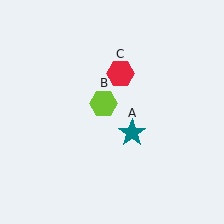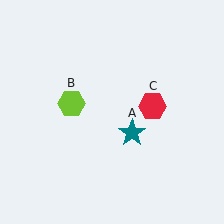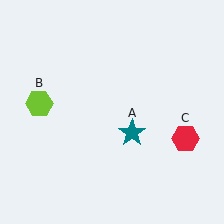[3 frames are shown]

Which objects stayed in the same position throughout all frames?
Teal star (object A) remained stationary.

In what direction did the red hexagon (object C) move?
The red hexagon (object C) moved down and to the right.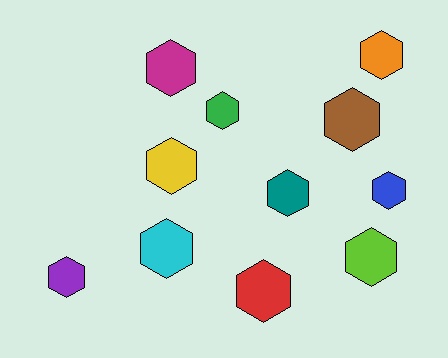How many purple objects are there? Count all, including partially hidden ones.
There is 1 purple object.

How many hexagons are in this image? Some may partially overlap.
There are 11 hexagons.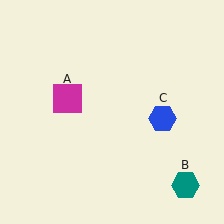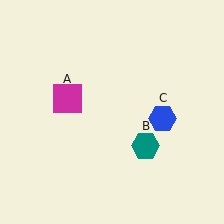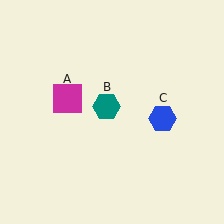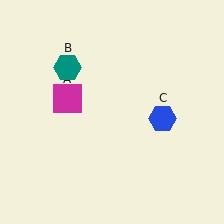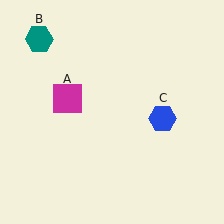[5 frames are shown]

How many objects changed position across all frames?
1 object changed position: teal hexagon (object B).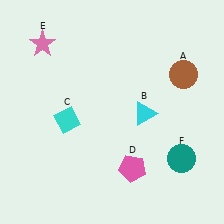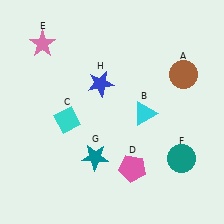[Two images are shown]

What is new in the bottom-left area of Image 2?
A teal star (G) was added in the bottom-left area of Image 2.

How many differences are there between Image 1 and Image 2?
There are 2 differences between the two images.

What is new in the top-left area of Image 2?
A blue star (H) was added in the top-left area of Image 2.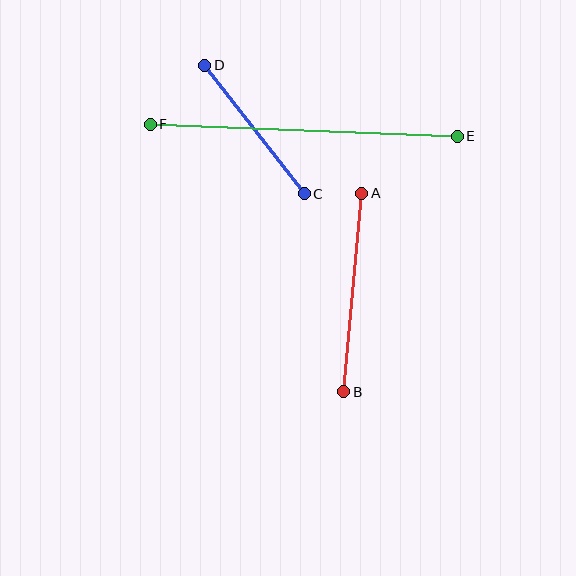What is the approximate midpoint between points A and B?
The midpoint is at approximately (353, 292) pixels.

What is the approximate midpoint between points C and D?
The midpoint is at approximately (254, 130) pixels.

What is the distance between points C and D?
The distance is approximately 163 pixels.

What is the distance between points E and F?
The distance is approximately 307 pixels.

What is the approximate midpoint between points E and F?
The midpoint is at approximately (304, 130) pixels.